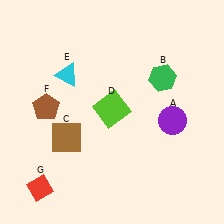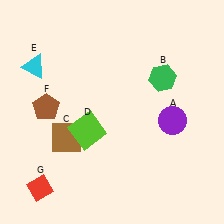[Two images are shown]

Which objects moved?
The objects that moved are: the lime square (D), the cyan triangle (E).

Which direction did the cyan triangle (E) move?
The cyan triangle (E) moved left.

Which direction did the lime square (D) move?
The lime square (D) moved left.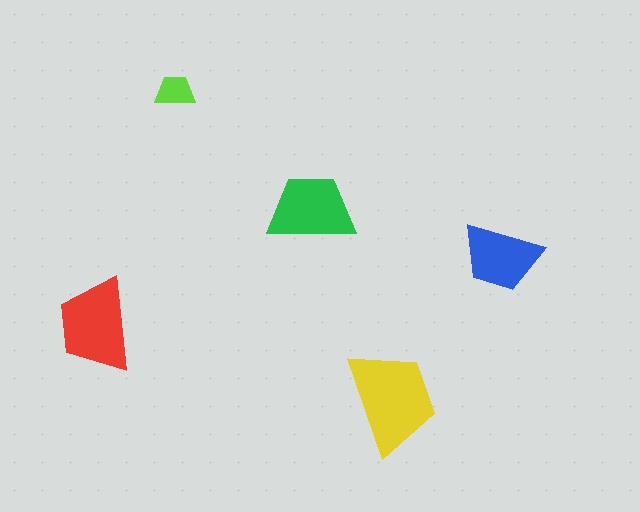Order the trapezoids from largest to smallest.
the yellow one, the red one, the green one, the blue one, the lime one.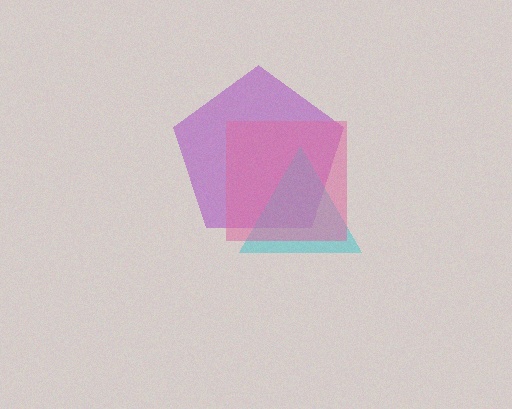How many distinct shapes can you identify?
There are 3 distinct shapes: a purple pentagon, a cyan triangle, a pink square.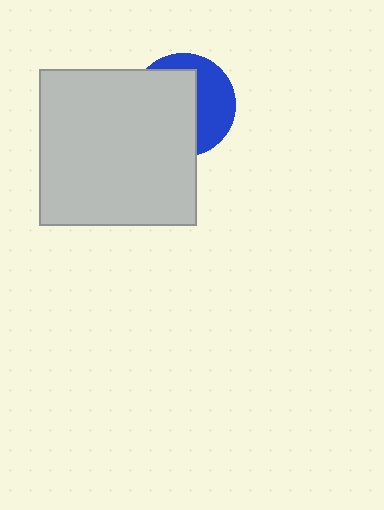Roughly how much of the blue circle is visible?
A small part of it is visible (roughly 41%).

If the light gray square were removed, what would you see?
You would see the complete blue circle.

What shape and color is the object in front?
The object in front is a light gray square.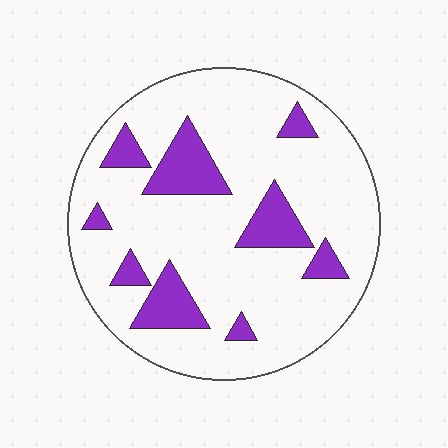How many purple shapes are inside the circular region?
9.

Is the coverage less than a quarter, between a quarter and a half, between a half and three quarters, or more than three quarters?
Less than a quarter.